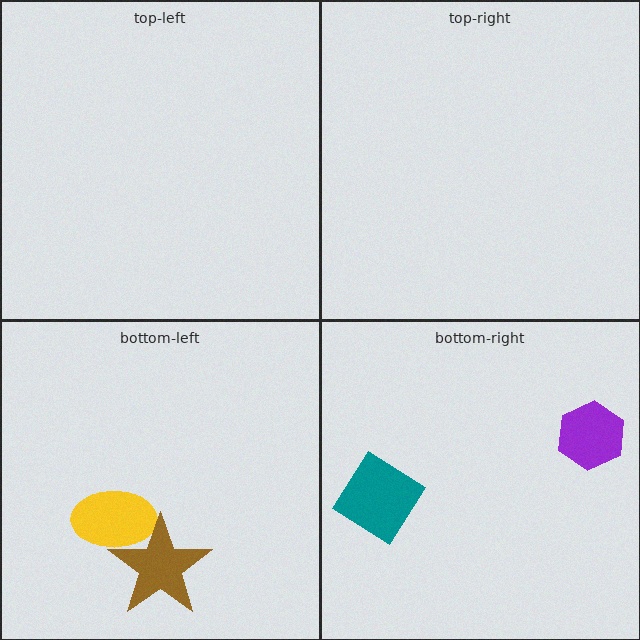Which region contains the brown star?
The bottom-left region.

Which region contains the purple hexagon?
The bottom-right region.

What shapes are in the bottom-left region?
The yellow ellipse, the brown star.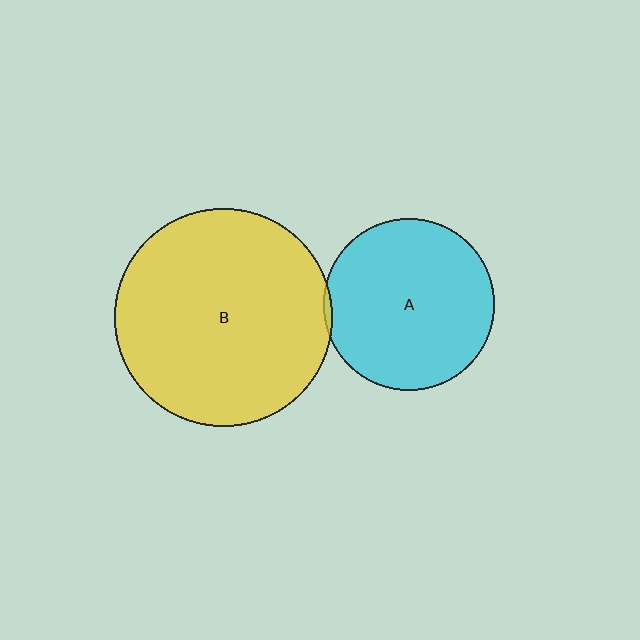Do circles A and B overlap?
Yes.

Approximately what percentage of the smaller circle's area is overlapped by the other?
Approximately 5%.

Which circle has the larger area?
Circle B (yellow).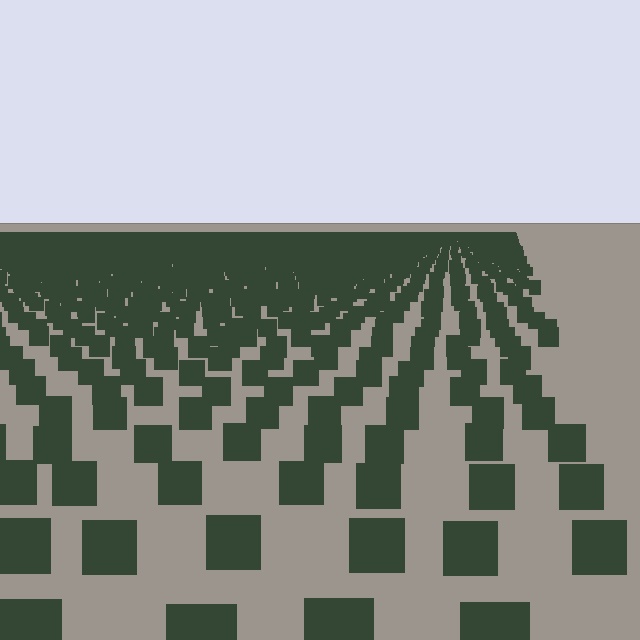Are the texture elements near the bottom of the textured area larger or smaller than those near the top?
Larger. Near the bottom, elements are closer to the viewer and appear at a bigger on-screen size.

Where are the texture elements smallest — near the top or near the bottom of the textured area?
Near the top.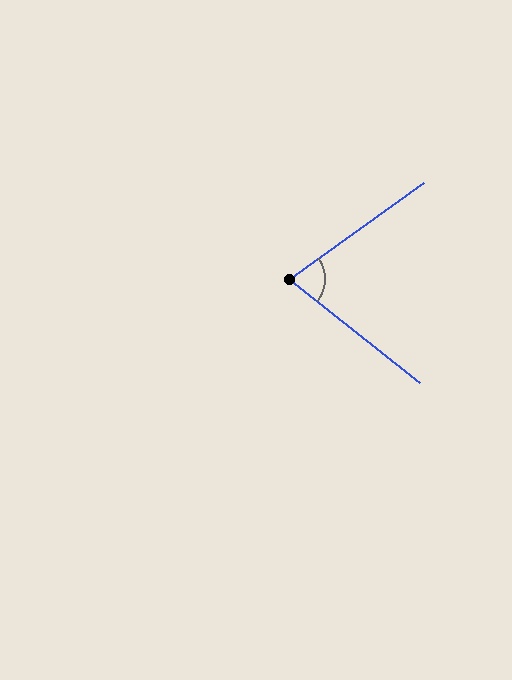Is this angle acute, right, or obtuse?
It is acute.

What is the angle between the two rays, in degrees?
Approximately 74 degrees.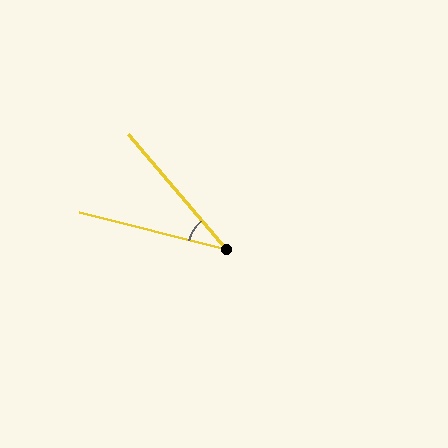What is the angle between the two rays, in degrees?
Approximately 35 degrees.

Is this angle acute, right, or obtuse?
It is acute.